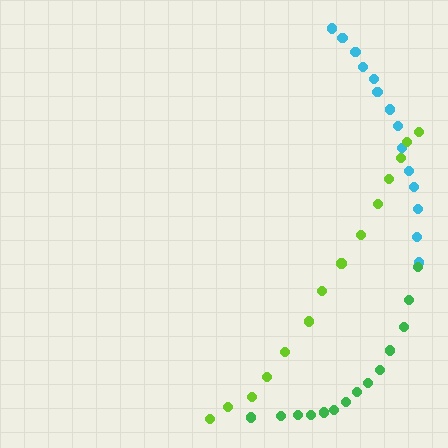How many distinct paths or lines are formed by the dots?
There are 3 distinct paths.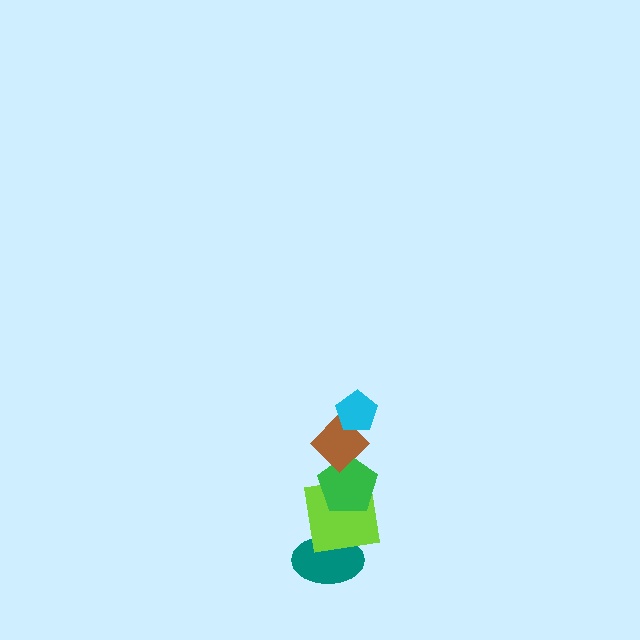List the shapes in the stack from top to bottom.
From top to bottom: the cyan pentagon, the brown diamond, the green pentagon, the lime square, the teal ellipse.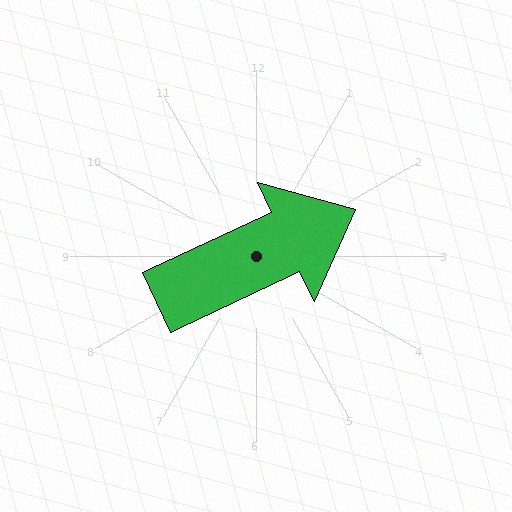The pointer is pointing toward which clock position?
Roughly 2 o'clock.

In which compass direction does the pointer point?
Northeast.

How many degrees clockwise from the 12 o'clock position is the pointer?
Approximately 65 degrees.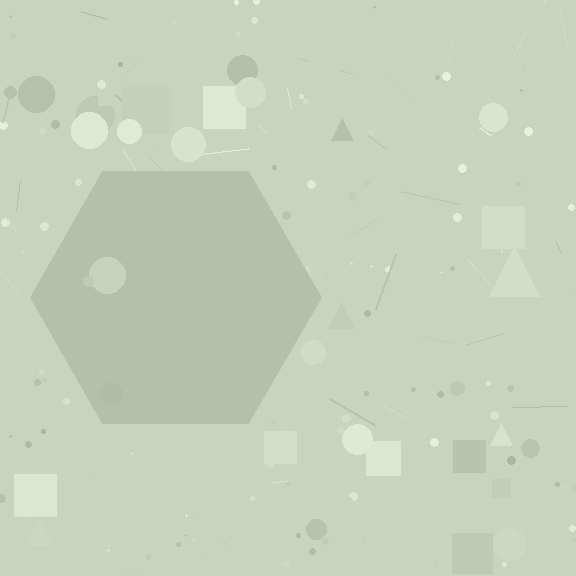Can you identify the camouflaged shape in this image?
The camouflaged shape is a hexagon.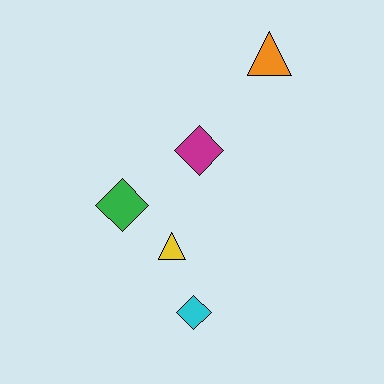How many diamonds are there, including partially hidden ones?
There are 3 diamonds.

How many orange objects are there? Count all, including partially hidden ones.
There is 1 orange object.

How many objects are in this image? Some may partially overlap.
There are 5 objects.